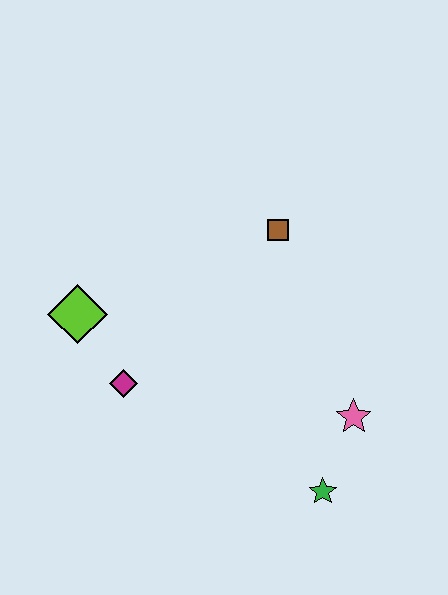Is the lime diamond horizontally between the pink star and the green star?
No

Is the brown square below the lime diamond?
No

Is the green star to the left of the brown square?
No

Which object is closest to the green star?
The pink star is closest to the green star.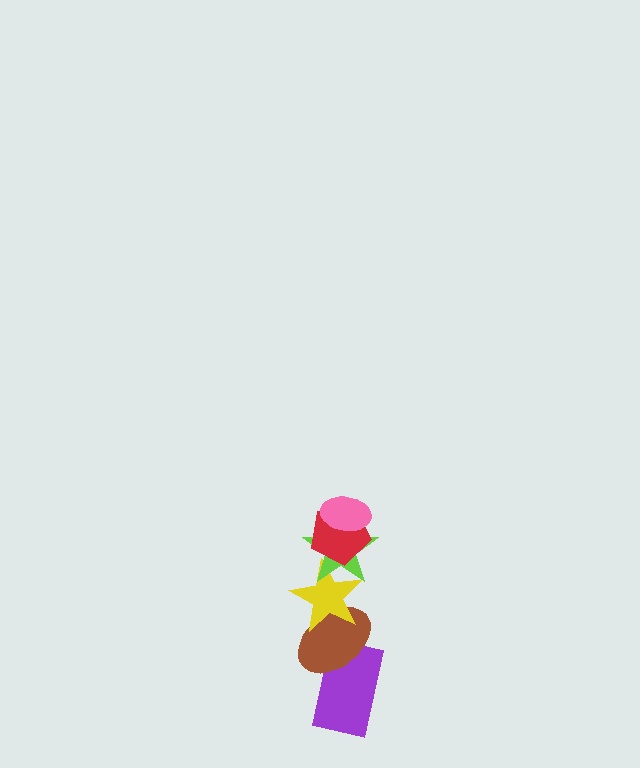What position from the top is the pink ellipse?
The pink ellipse is 1st from the top.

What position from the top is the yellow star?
The yellow star is 4th from the top.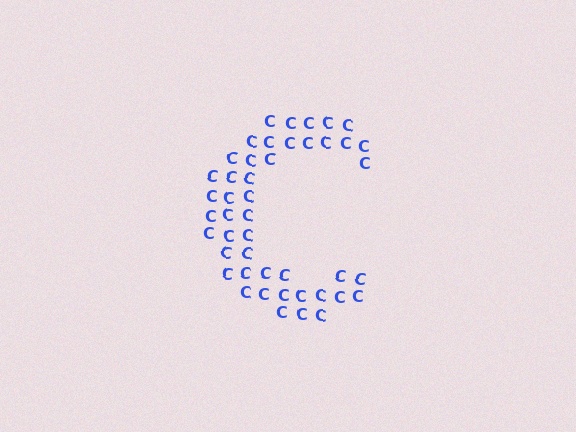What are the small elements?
The small elements are letter C's.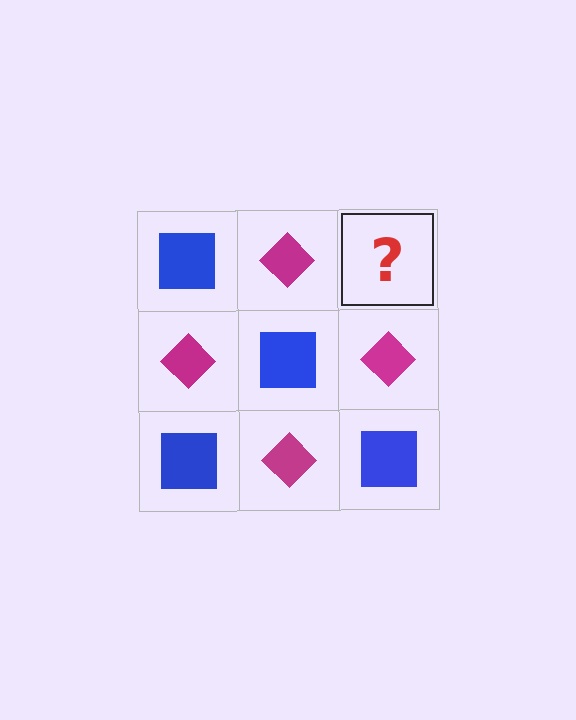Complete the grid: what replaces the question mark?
The question mark should be replaced with a blue square.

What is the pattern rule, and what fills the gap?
The rule is that it alternates blue square and magenta diamond in a checkerboard pattern. The gap should be filled with a blue square.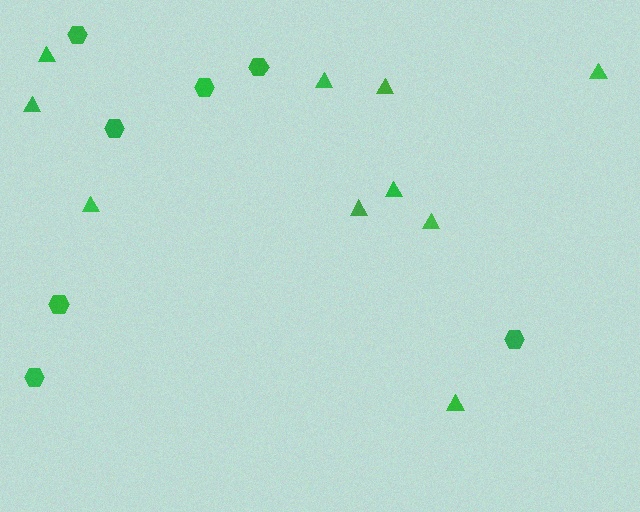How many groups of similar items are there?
There are 2 groups: one group of hexagons (7) and one group of triangles (10).